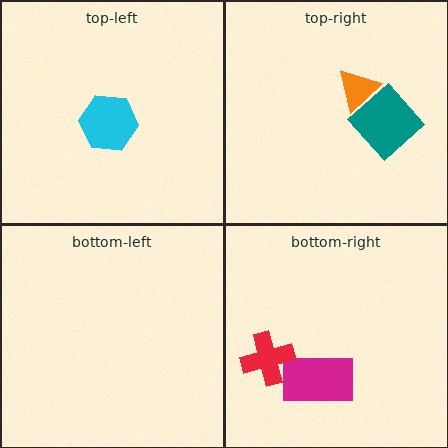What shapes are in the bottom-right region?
The magenta rectangle, the red cross.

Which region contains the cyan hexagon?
The top-left region.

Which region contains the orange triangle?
The top-right region.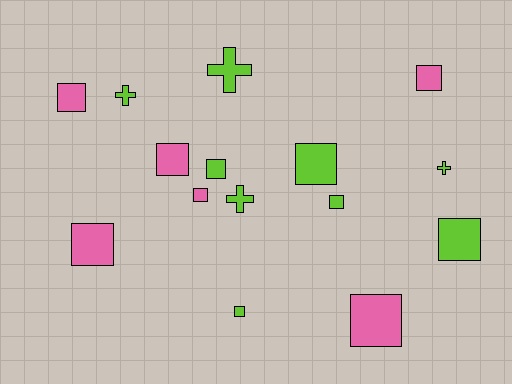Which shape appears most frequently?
Square, with 11 objects.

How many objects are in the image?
There are 15 objects.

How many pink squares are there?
There are 6 pink squares.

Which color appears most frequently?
Lime, with 9 objects.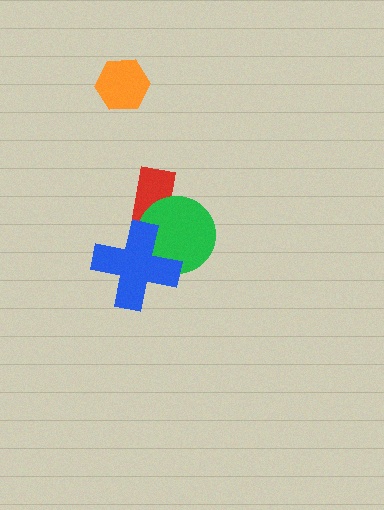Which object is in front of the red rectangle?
The green circle is in front of the red rectangle.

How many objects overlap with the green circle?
2 objects overlap with the green circle.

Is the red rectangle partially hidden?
Yes, it is partially covered by another shape.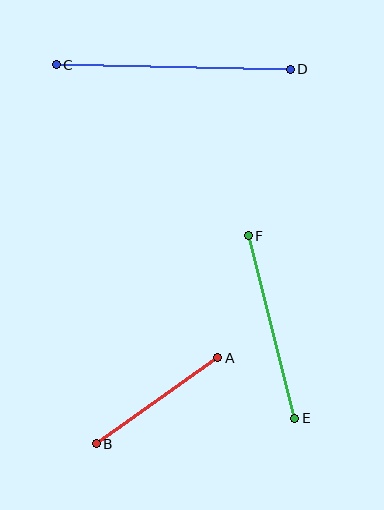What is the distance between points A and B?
The distance is approximately 149 pixels.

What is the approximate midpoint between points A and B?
The midpoint is at approximately (157, 401) pixels.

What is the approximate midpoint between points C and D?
The midpoint is at approximately (173, 67) pixels.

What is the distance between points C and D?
The distance is approximately 234 pixels.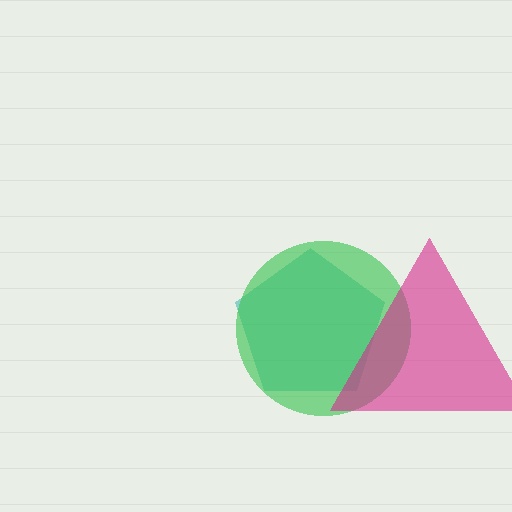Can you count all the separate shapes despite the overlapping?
Yes, there are 3 separate shapes.